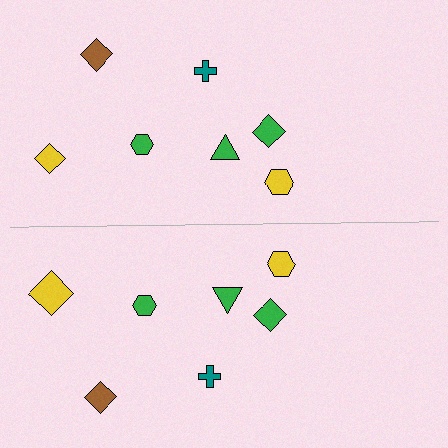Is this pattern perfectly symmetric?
No, the pattern is not perfectly symmetric. The yellow diamond on the bottom side has a different size than its mirror counterpart.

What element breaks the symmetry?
The yellow diamond on the bottom side has a different size than its mirror counterpart.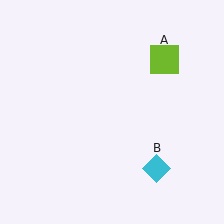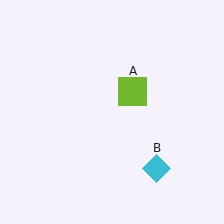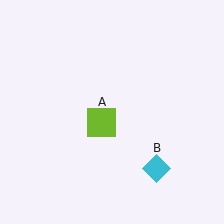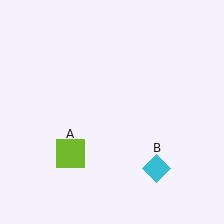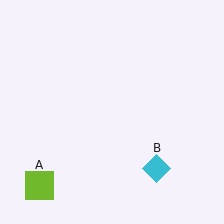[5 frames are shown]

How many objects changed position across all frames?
1 object changed position: lime square (object A).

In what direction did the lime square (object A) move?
The lime square (object A) moved down and to the left.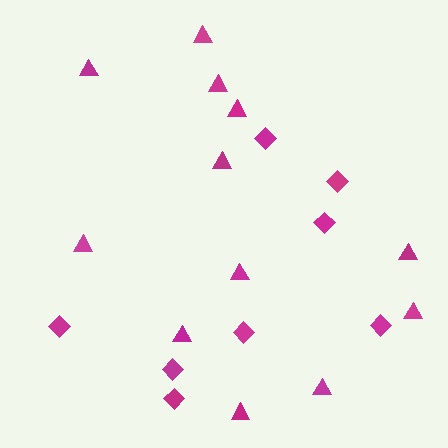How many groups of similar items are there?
There are 2 groups: one group of diamonds (8) and one group of triangles (12).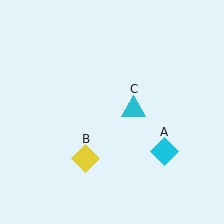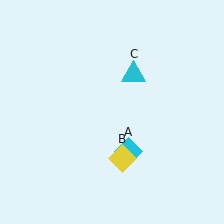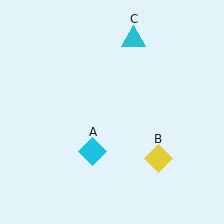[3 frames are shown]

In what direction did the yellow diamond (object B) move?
The yellow diamond (object B) moved right.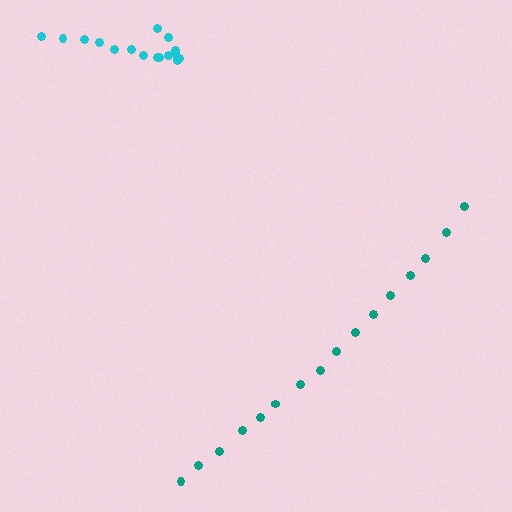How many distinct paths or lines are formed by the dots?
There are 2 distinct paths.